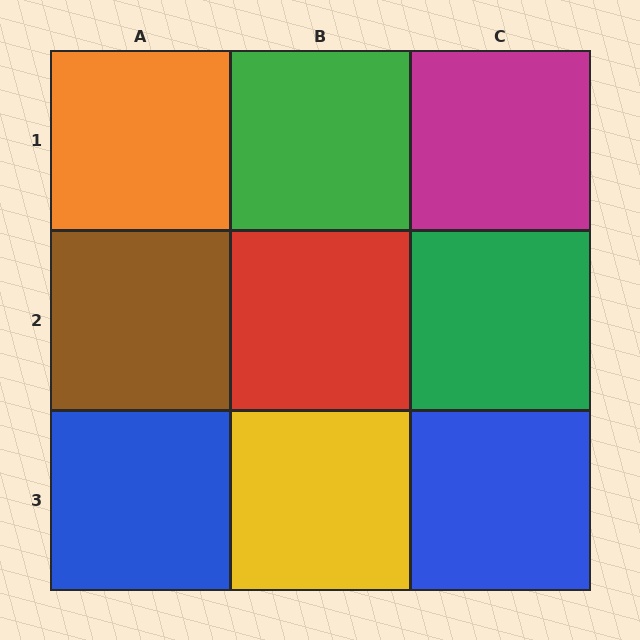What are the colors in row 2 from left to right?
Brown, red, green.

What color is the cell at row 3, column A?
Blue.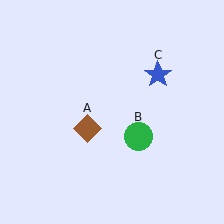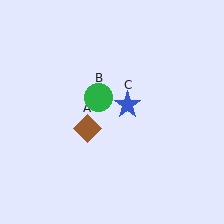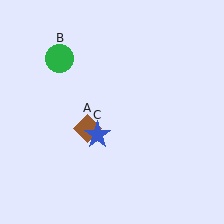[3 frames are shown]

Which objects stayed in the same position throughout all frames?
Brown diamond (object A) remained stationary.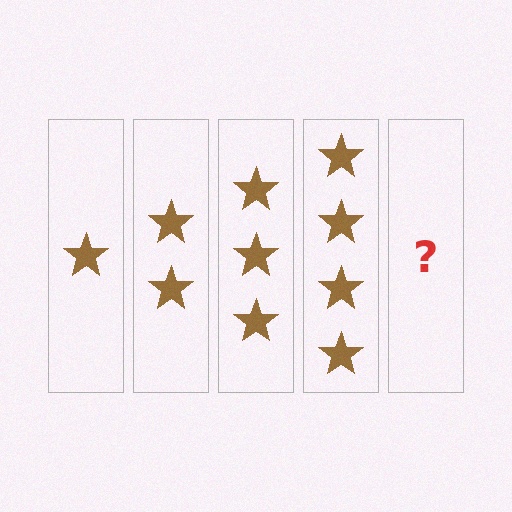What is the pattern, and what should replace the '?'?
The pattern is that each step adds one more star. The '?' should be 5 stars.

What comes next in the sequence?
The next element should be 5 stars.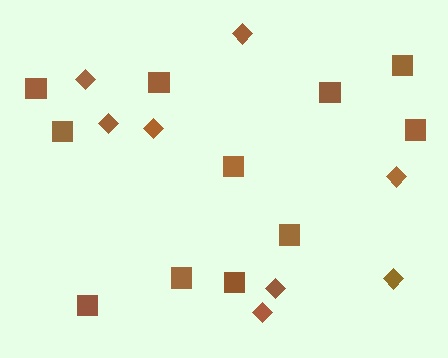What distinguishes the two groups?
There are 2 groups: one group of squares (11) and one group of diamonds (8).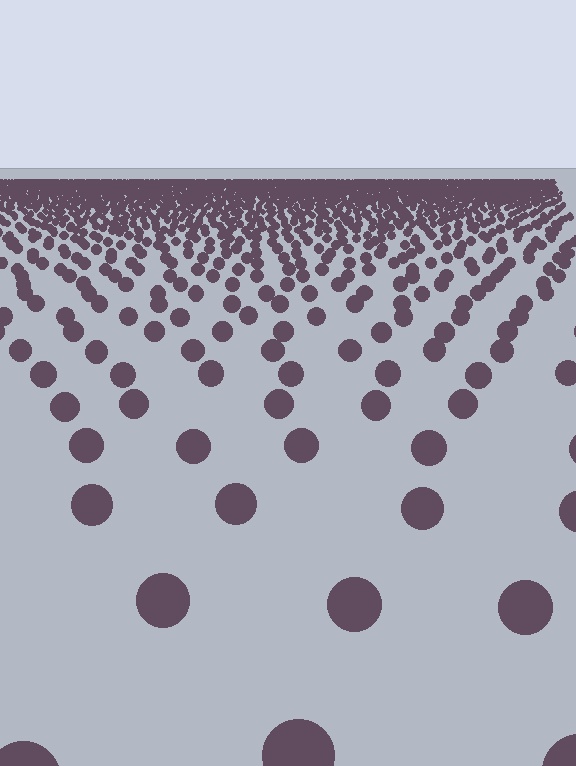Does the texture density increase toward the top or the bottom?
Density increases toward the top.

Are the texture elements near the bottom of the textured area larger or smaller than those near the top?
Larger. Near the bottom, elements are closer to the viewer and appear at a bigger on-screen size.